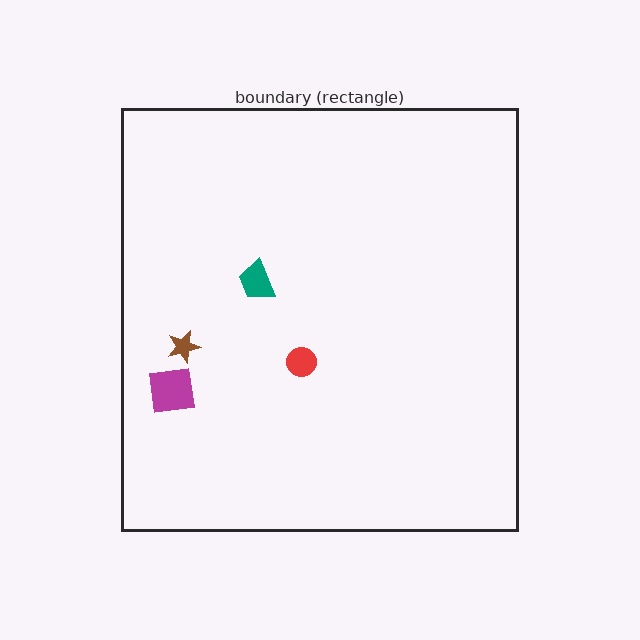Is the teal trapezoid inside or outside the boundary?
Inside.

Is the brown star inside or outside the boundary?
Inside.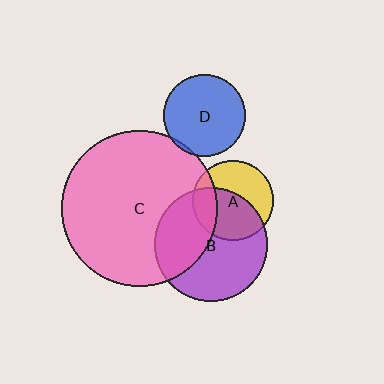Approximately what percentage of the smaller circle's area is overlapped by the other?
Approximately 20%.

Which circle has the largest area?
Circle C (pink).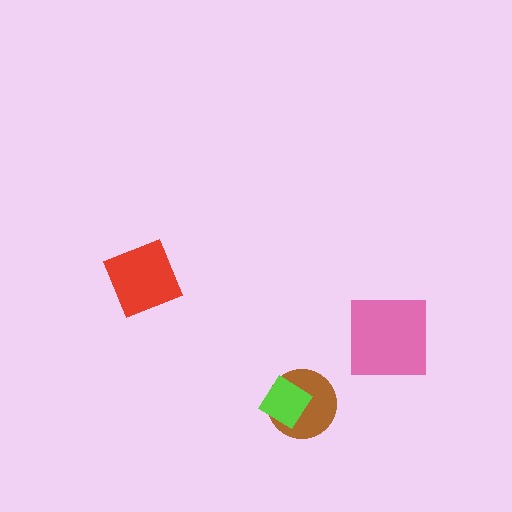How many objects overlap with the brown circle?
1 object overlaps with the brown circle.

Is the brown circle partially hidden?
Yes, it is partially covered by another shape.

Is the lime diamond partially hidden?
No, no other shape covers it.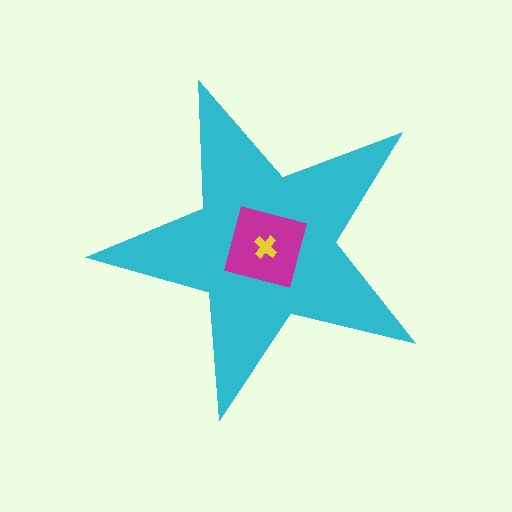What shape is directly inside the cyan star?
The magenta square.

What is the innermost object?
The yellow cross.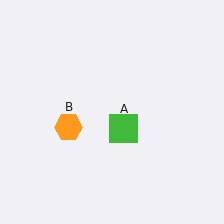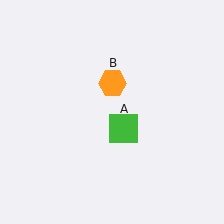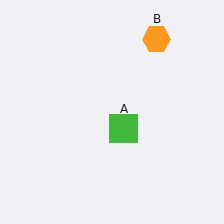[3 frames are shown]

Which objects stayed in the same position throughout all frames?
Green square (object A) remained stationary.